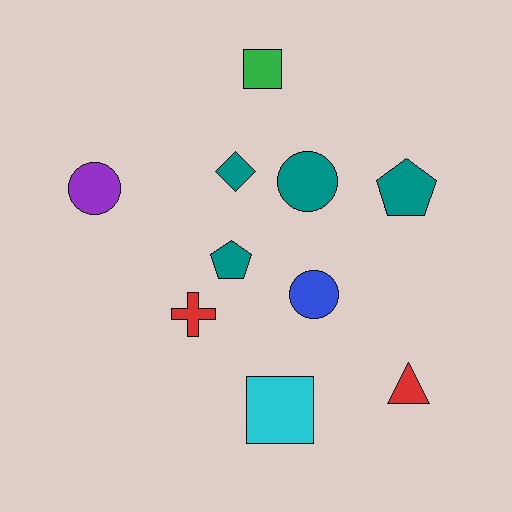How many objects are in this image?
There are 10 objects.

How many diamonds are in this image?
There is 1 diamond.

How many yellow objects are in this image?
There are no yellow objects.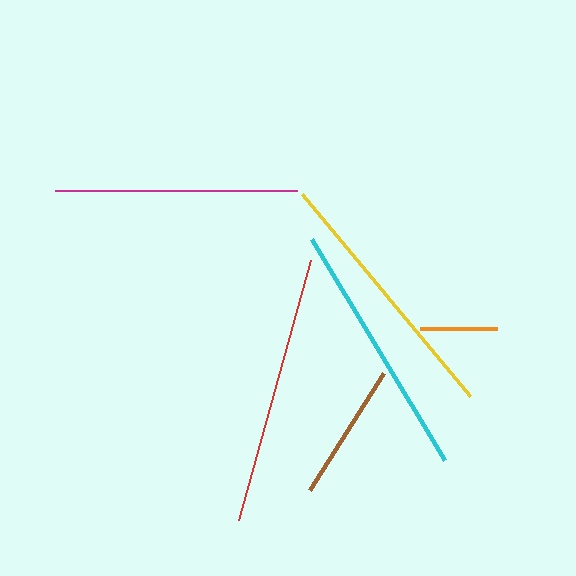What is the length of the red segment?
The red segment is approximately 270 pixels long.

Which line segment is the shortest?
The orange line is the shortest at approximately 78 pixels.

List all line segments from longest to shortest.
From longest to shortest: red, yellow, cyan, magenta, brown, orange.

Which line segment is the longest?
The red line is the longest at approximately 270 pixels.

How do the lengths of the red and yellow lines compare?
The red and yellow lines are approximately the same length.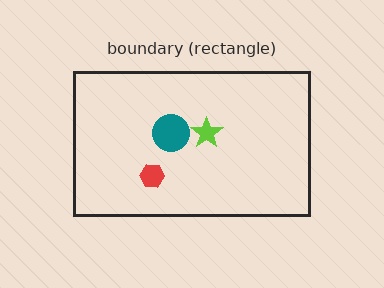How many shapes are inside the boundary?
3 inside, 0 outside.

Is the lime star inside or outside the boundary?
Inside.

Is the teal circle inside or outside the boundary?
Inside.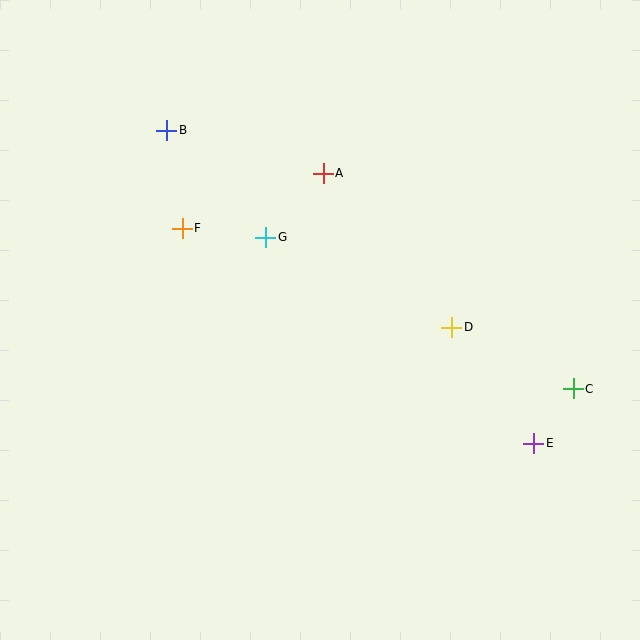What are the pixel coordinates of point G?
Point G is at (266, 237).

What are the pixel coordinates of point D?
Point D is at (452, 327).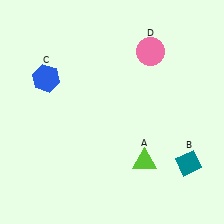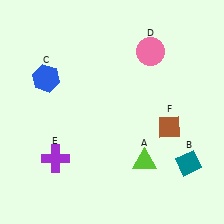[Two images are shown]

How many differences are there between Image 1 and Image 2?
There are 2 differences between the two images.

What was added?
A purple cross (E), a brown diamond (F) were added in Image 2.